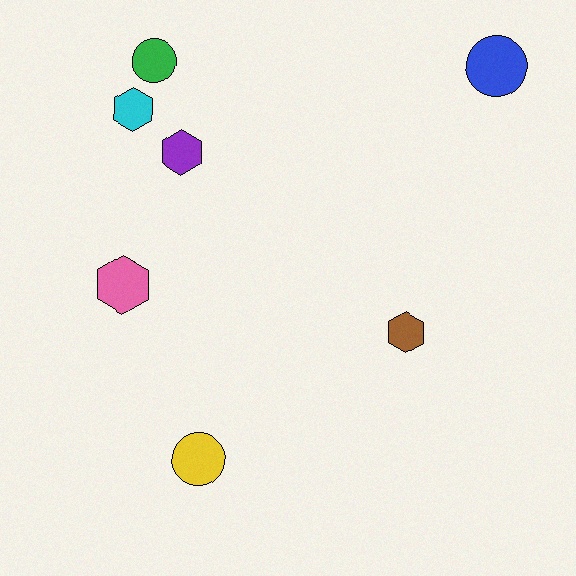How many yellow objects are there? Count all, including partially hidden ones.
There is 1 yellow object.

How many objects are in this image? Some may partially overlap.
There are 7 objects.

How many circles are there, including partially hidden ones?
There are 3 circles.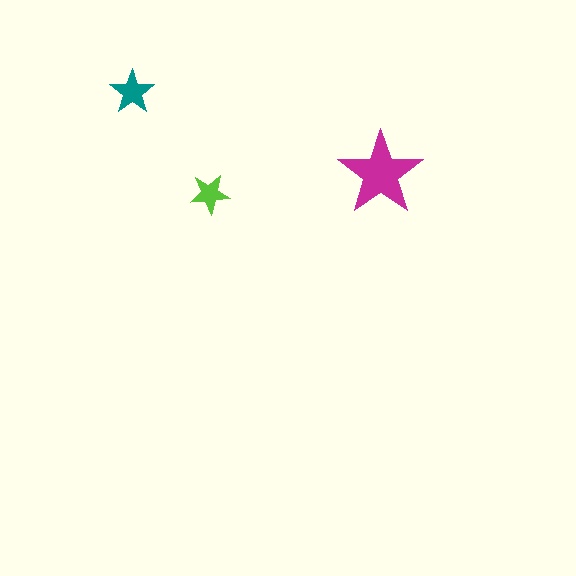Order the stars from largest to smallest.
the magenta one, the teal one, the lime one.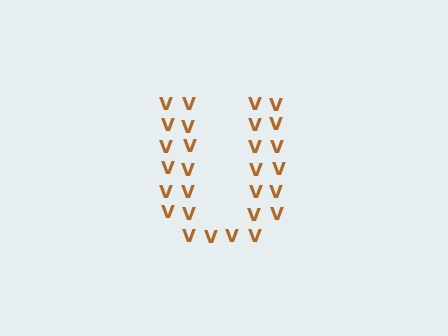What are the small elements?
The small elements are letter V's.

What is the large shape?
The large shape is the letter U.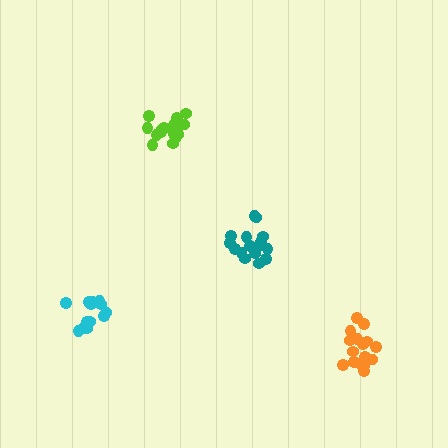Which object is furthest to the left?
The cyan cluster is leftmost.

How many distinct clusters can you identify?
There are 4 distinct clusters.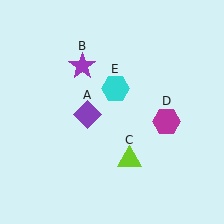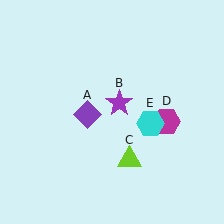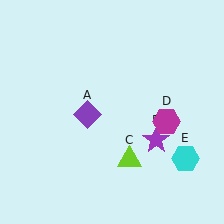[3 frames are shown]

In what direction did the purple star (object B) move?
The purple star (object B) moved down and to the right.